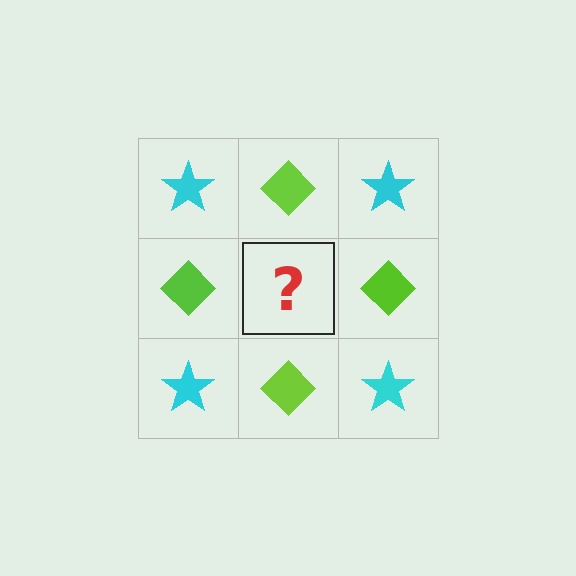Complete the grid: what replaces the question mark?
The question mark should be replaced with a cyan star.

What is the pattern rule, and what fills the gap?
The rule is that it alternates cyan star and lime diamond in a checkerboard pattern. The gap should be filled with a cyan star.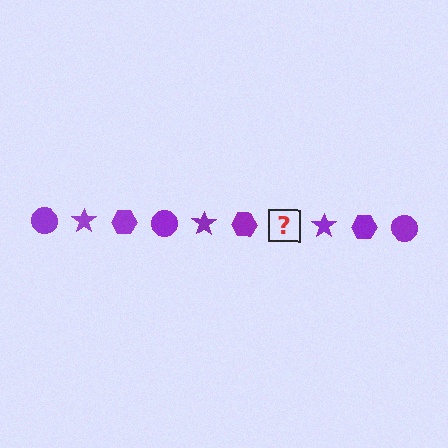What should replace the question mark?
The question mark should be replaced with a purple circle.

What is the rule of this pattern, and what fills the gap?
The rule is that the pattern cycles through circle, star, hexagon shapes in purple. The gap should be filled with a purple circle.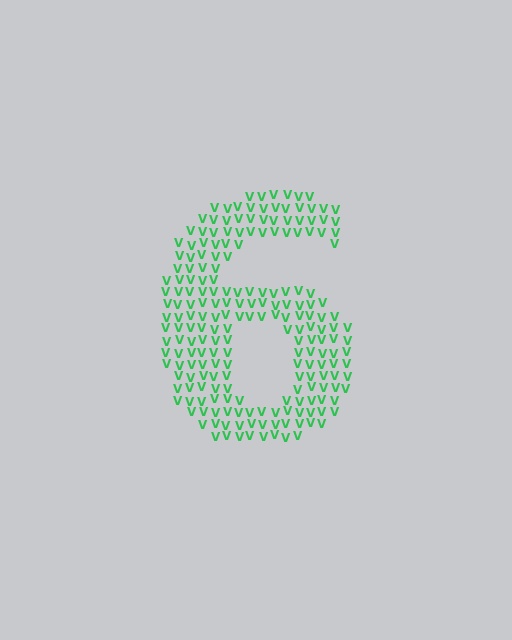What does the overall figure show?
The overall figure shows the digit 6.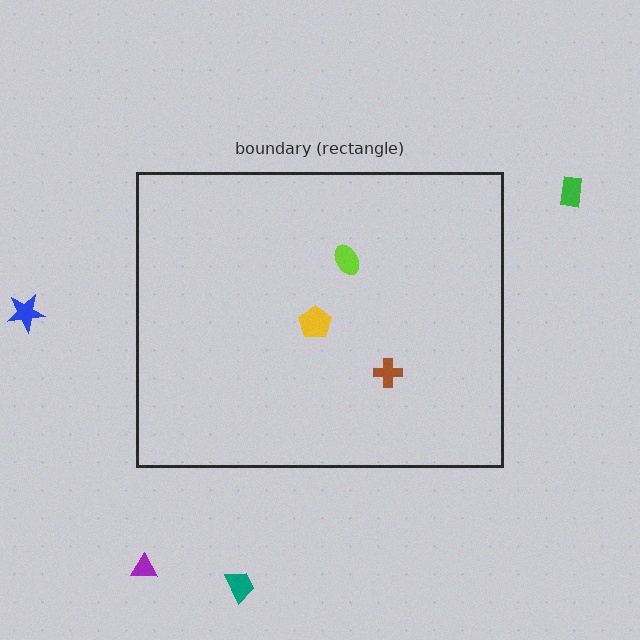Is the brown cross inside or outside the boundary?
Inside.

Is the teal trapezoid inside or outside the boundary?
Outside.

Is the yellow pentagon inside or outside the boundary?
Inside.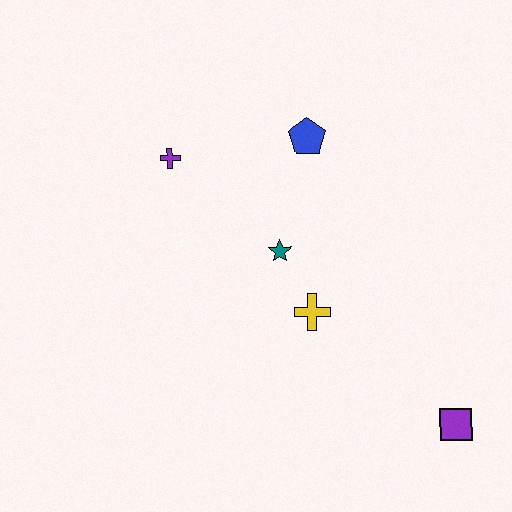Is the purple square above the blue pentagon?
No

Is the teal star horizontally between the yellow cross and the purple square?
No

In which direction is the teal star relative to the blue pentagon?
The teal star is below the blue pentagon.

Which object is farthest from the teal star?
The purple square is farthest from the teal star.